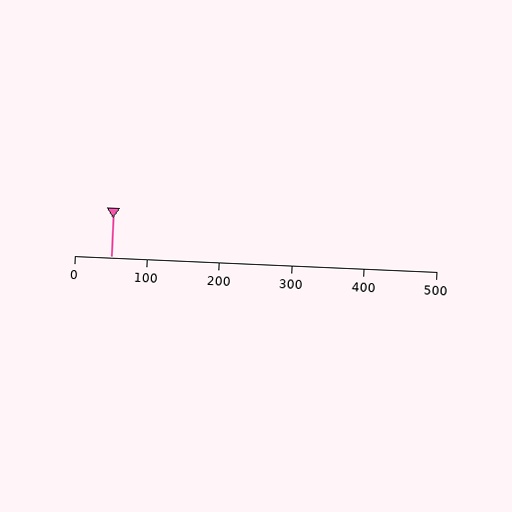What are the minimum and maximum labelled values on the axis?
The axis runs from 0 to 500.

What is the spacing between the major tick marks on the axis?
The major ticks are spaced 100 apart.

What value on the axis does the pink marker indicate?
The marker indicates approximately 50.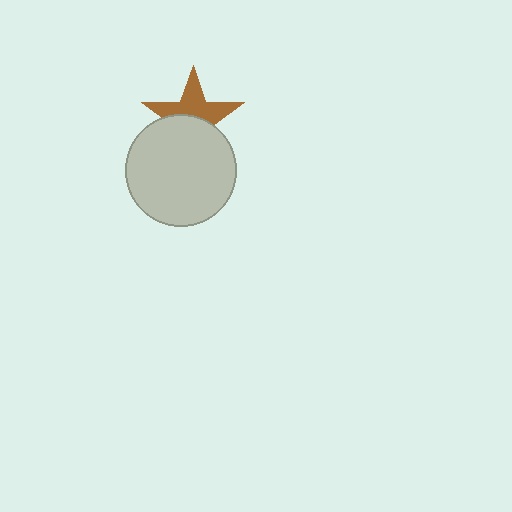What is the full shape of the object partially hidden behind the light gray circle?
The partially hidden object is a brown star.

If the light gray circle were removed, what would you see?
You would see the complete brown star.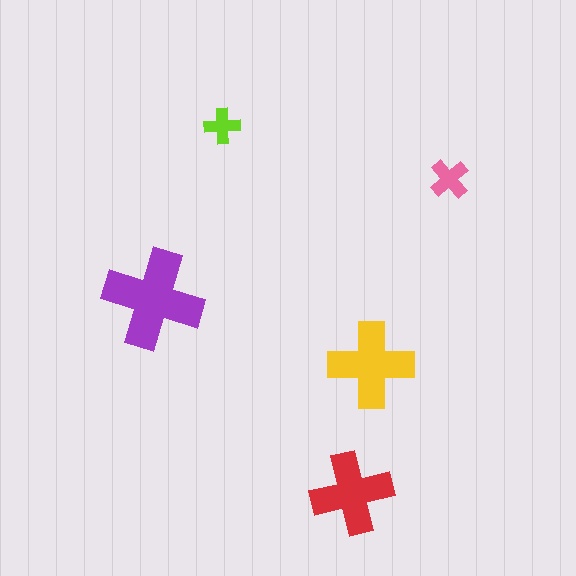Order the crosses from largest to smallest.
the purple one, the yellow one, the red one, the pink one, the lime one.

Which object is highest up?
The lime cross is topmost.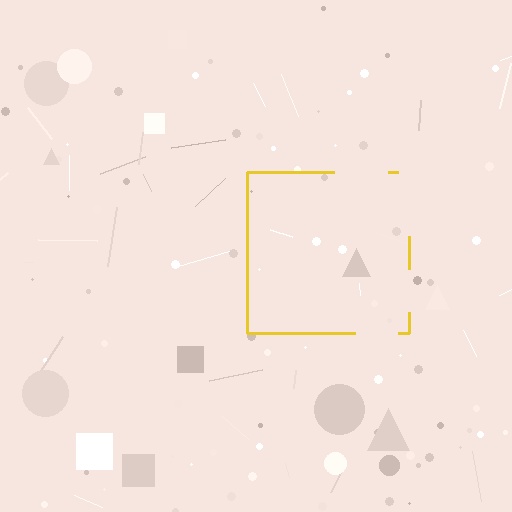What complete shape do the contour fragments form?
The contour fragments form a square.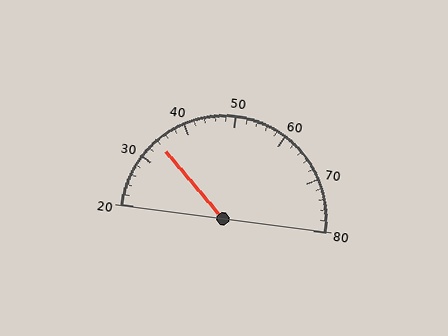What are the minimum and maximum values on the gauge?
The gauge ranges from 20 to 80.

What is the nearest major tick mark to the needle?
The nearest major tick mark is 30.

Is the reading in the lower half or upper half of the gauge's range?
The reading is in the lower half of the range (20 to 80).